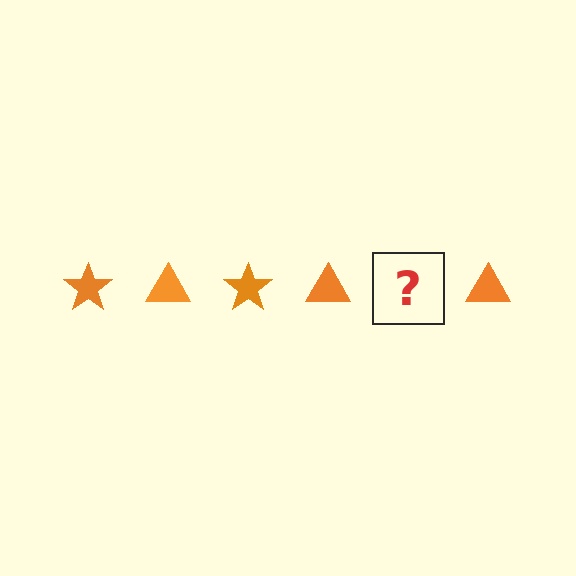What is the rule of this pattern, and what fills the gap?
The rule is that the pattern cycles through star, triangle shapes in orange. The gap should be filled with an orange star.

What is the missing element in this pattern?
The missing element is an orange star.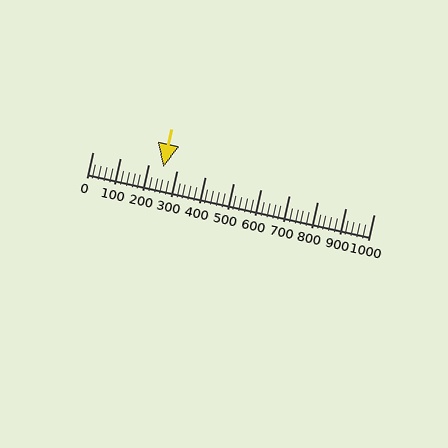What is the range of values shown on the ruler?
The ruler shows values from 0 to 1000.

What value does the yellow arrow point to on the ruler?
The yellow arrow points to approximately 252.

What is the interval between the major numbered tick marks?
The major tick marks are spaced 100 units apart.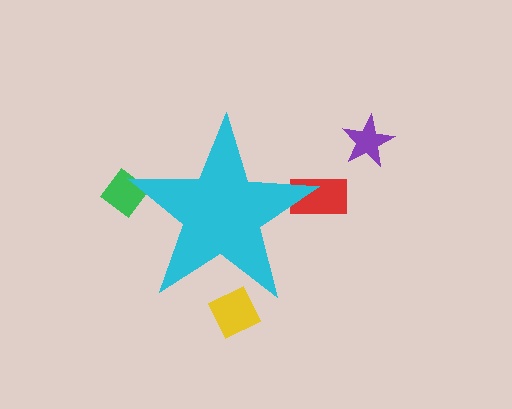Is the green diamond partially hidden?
Yes, the green diamond is partially hidden behind the cyan star.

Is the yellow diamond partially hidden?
Yes, the yellow diamond is partially hidden behind the cyan star.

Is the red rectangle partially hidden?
Yes, the red rectangle is partially hidden behind the cyan star.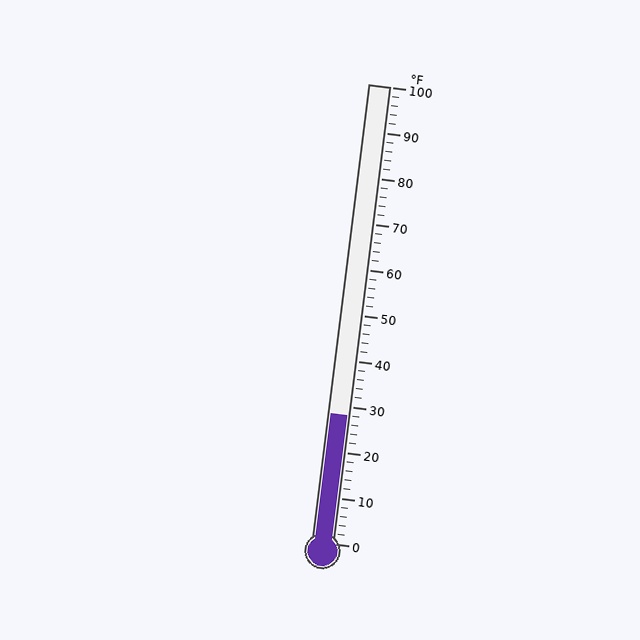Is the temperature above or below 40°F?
The temperature is below 40°F.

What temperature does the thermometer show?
The thermometer shows approximately 28°F.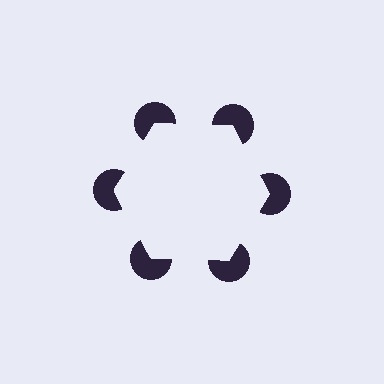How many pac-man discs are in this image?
There are 6 — one at each vertex of the illusory hexagon.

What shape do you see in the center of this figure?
An illusory hexagon — its edges are inferred from the aligned wedge cuts in the pac-man discs, not physically drawn.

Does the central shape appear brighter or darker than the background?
It typically appears slightly brighter than the background, even though no actual brightness change is drawn.